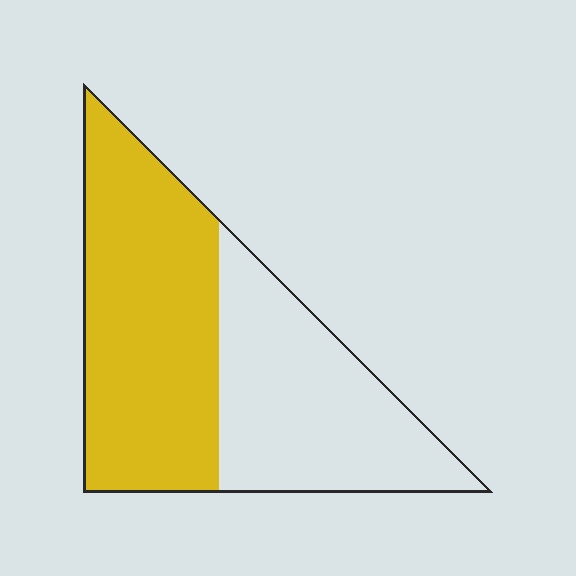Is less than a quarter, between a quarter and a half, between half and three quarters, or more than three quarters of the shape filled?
Between half and three quarters.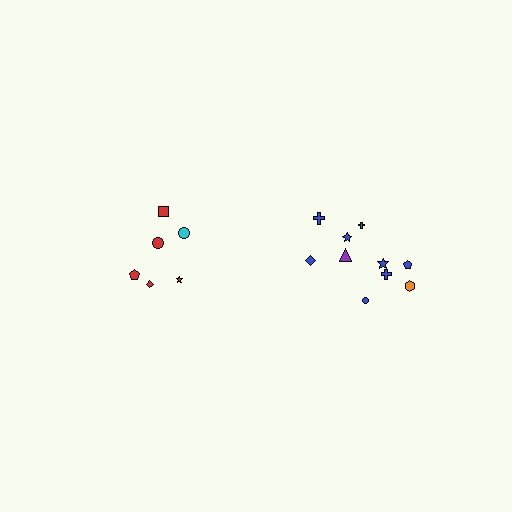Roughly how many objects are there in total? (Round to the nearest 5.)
Roughly 15 objects in total.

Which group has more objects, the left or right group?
The right group.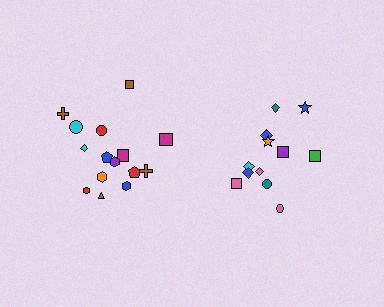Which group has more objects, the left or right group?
The left group.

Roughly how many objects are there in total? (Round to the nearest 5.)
Roughly 25 objects in total.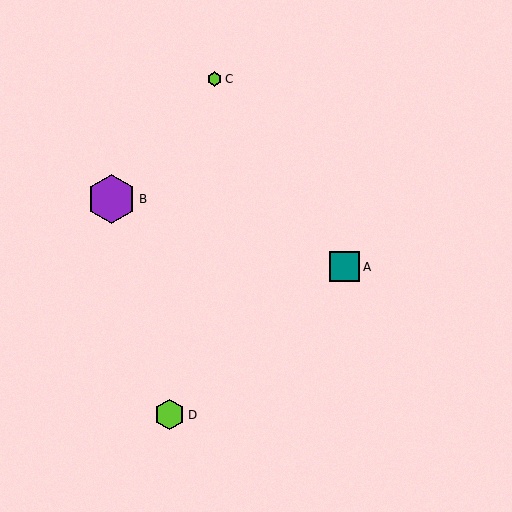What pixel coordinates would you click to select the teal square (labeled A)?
Click at (345, 267) to select the teal square A.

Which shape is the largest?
The purple hexagon (labeled B) is the largest.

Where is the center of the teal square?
The center of the teal square is at (345, 267).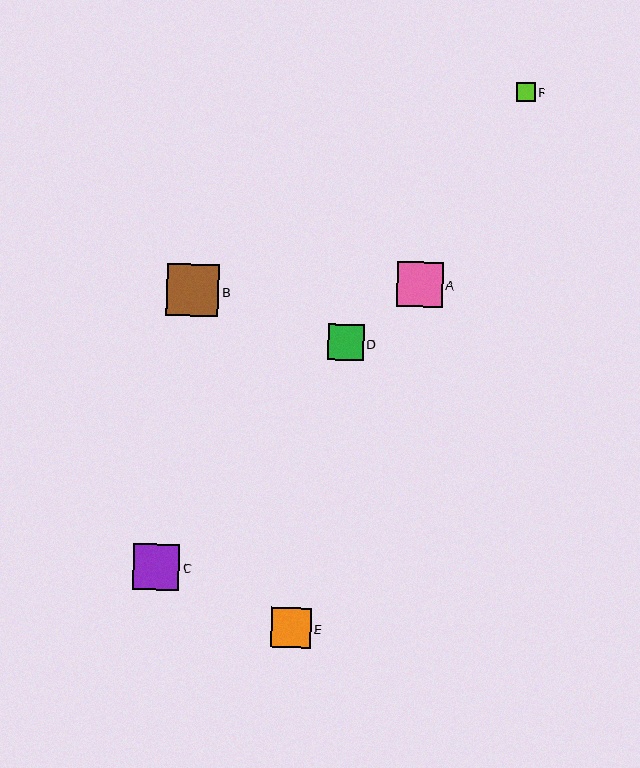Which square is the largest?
Square B is the largest with a size of approximately 53 pixels.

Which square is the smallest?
Square F is the smallest with a size of approximately 19 pixels.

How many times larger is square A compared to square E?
Square A is approximately 1.1 times the size of square E.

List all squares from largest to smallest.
From largest to smallest: B, C, A, E, D, F.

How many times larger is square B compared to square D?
Square B is approximately 1.5 times the size of square D.